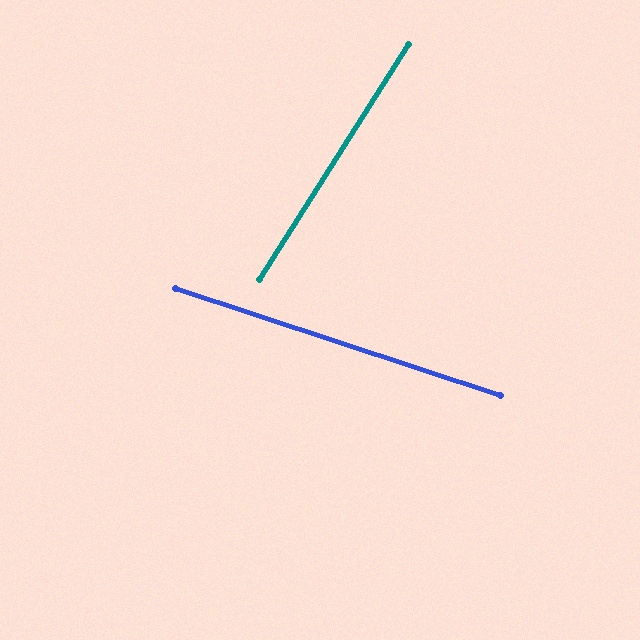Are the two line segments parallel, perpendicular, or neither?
Neither parallel nor perpendicular — they differ by about 76°.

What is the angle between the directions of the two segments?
Approximately 76 degrees.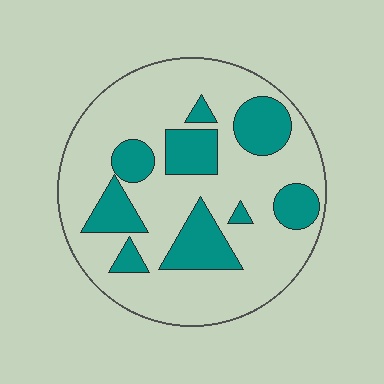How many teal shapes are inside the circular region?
9.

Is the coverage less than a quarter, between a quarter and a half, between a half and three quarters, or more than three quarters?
Between a quarter and a half.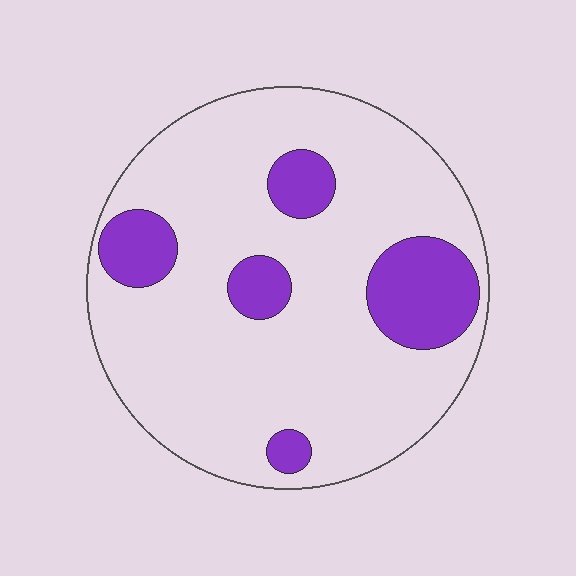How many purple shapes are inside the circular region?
5.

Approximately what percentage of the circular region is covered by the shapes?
Approximately 20%.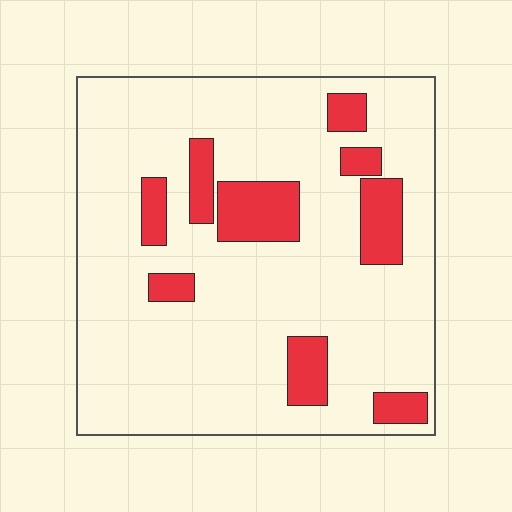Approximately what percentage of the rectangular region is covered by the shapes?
Approximately 15%.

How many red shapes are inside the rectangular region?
9.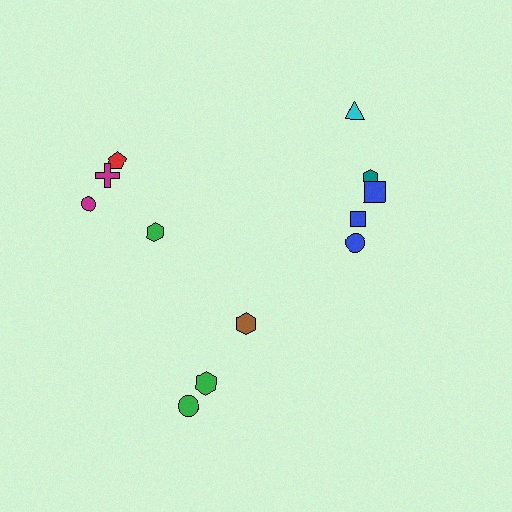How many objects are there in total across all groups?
There are 13 objects.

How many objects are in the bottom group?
There are 3 objects.